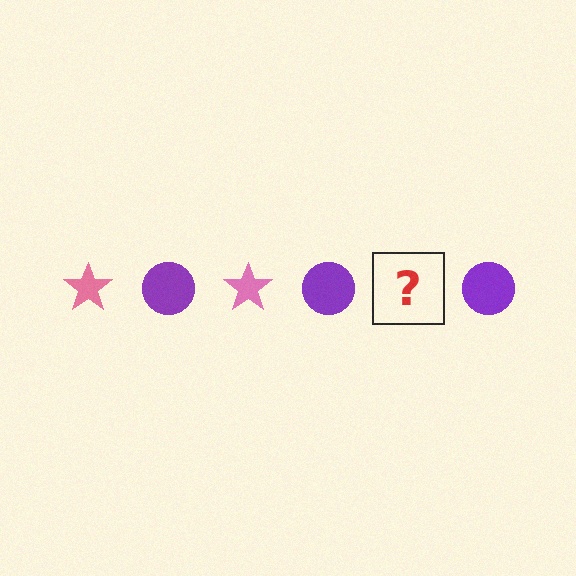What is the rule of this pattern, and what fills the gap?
The rule is that the pattern alternates between pink star and purple circle. The gap should be filled with a pink star.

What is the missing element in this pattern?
The missing element is a pink star.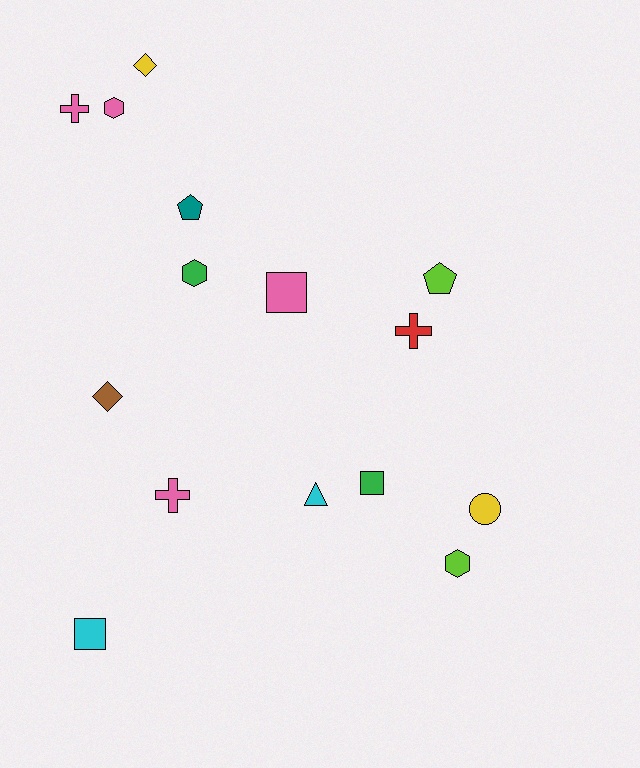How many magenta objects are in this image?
There are no magenta objects.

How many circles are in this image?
There is 1 circle.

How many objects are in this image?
There are 15 objects.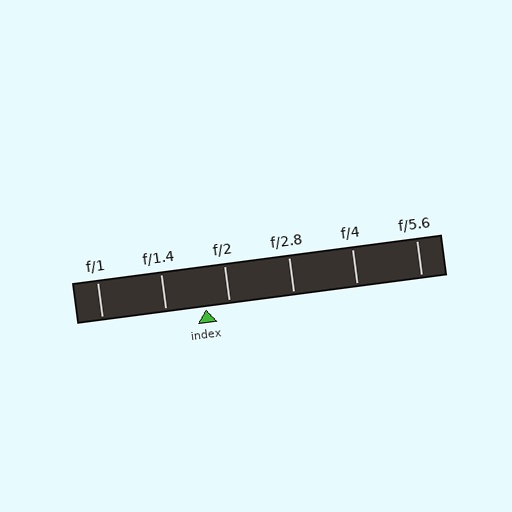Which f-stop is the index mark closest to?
The index mark is closest to f/2.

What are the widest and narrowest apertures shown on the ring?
The widest aperture shown is f/1 and the narrowest is f/5.6.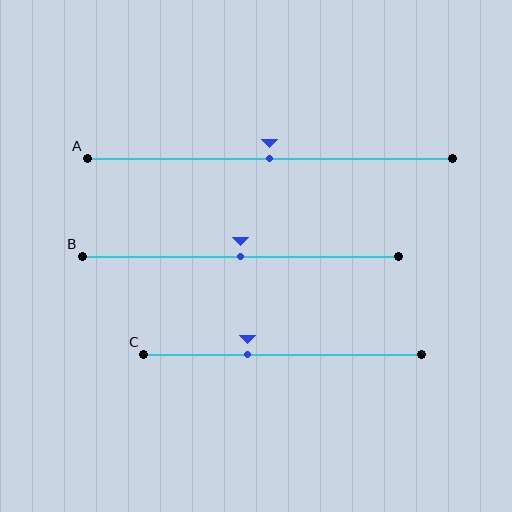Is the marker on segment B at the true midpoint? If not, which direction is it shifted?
Yes, the marker on segment B is at the true midpoint.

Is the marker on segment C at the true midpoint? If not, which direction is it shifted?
No, the marker on segment C is shifted to the left by about 13% of the segment length.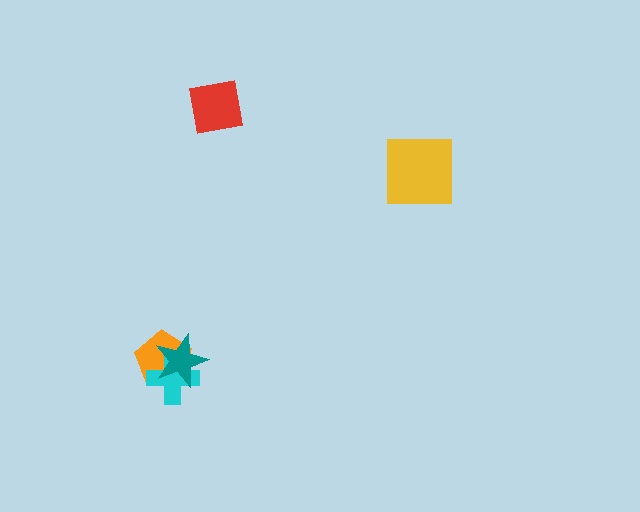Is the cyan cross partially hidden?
Yes, it is partially covered by another shape.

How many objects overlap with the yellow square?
0 objects overlap with the yellow square.